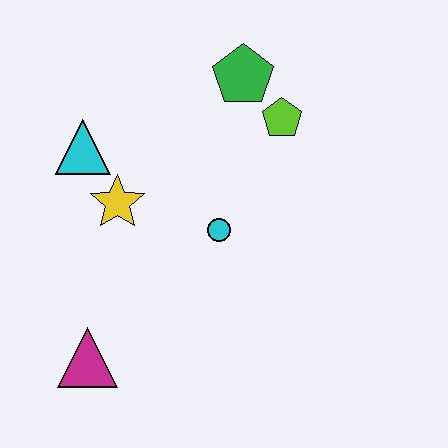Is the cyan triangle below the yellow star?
No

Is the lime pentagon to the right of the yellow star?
Yes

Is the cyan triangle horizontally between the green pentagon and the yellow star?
No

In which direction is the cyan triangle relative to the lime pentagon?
The cyan triangle is to the left of the lime pentagon.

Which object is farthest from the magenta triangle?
The green pentagon is farthest from the magenta triangle.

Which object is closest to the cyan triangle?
The yellow star is closest to the cyan triangle.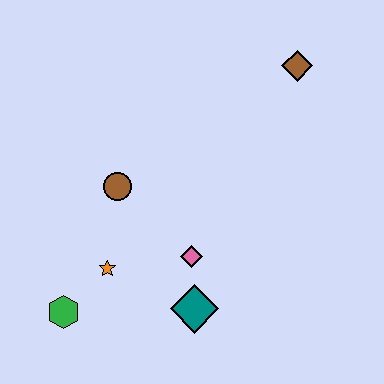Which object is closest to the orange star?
The green hexagon is closest to the orange star.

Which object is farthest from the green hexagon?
The brown diamond is farthest from the green hexagon.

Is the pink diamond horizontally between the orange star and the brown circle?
No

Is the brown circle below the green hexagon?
No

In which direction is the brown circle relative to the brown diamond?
The brown circle is to the left of the brown diamond.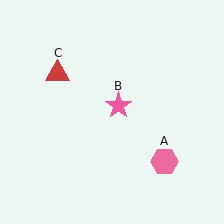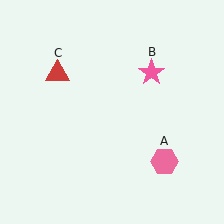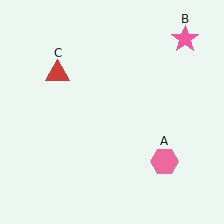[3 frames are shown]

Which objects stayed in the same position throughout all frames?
Pink hexagon (object A) and red triangle (object C) remained stationary.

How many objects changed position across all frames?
1 object changed position: pink star (object B).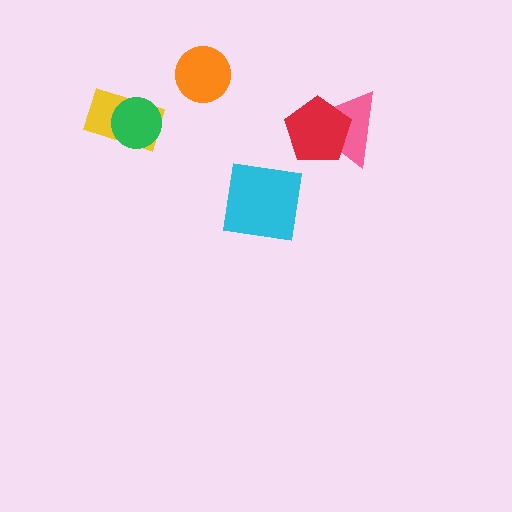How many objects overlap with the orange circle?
0 objects overlap with the orange circle.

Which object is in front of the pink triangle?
The red pentagon is in front of the pink triangle.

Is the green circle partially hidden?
No, no other shape covers it.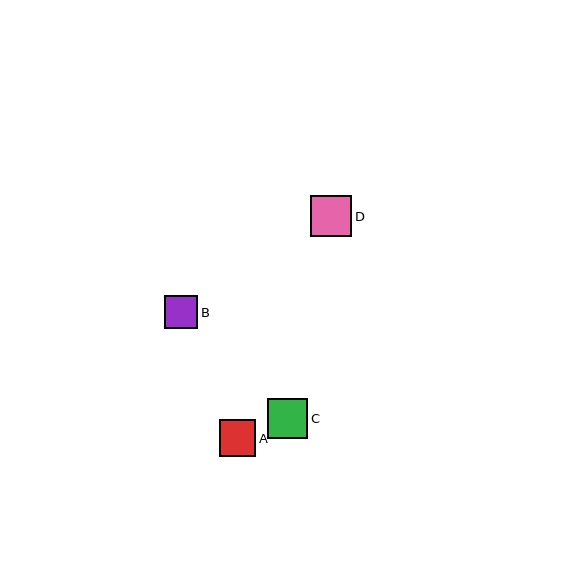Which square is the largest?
Square D is the largest with a size of approximately 41 pixels.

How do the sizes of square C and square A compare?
Square C and square A are approximately the same size.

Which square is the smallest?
Square B is the smallest with a size of approximately 33 pixels.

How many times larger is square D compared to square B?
Square D is approximately 1.2 times the size of square B.